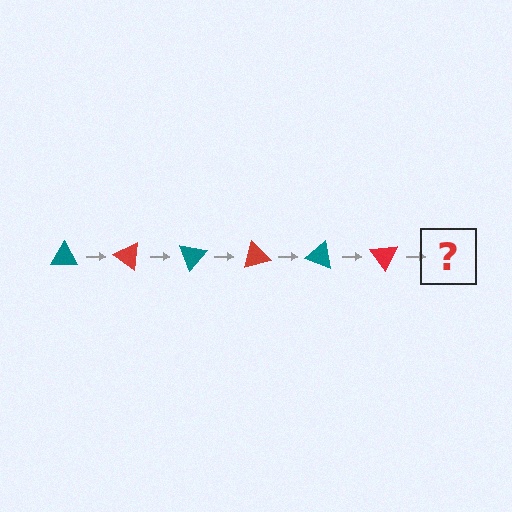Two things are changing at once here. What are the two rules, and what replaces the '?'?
The two rules are that it rotates 35 degrees each step and the color cycles through teal and red. The '?' should be a teal triangle, rotated 210 degrees from the start.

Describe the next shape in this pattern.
It should be a teal triangle, rotated 210 degrees from the start.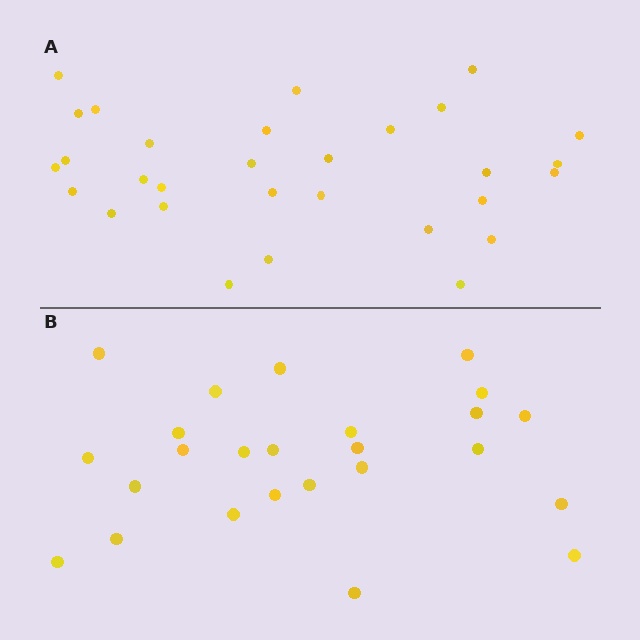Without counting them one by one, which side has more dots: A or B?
Region A (the top region) has more dots.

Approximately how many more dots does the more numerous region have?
Region A has about 5 more dots than region B.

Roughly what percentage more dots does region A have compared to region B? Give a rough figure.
About 20% more.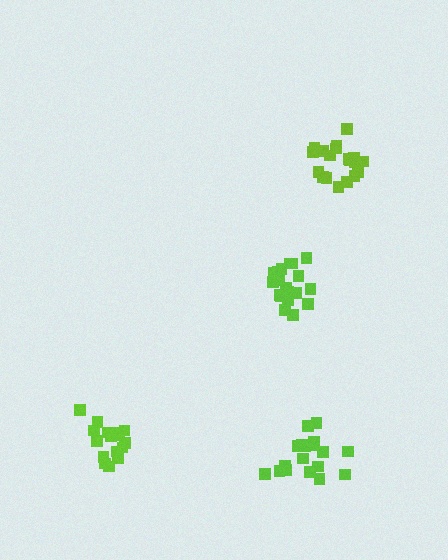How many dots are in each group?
Group 1: 19 dots, Group 2: 17 dots, Group 3: 19 dots, Group 4: 18 dots (73 total).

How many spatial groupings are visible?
There are 4 spatial groupings.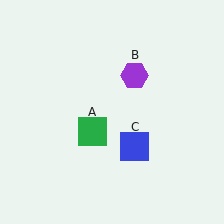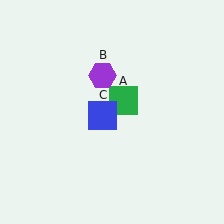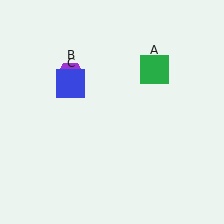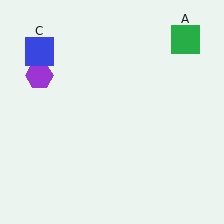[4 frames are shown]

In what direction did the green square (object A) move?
The green square (object A) moved up and to the right.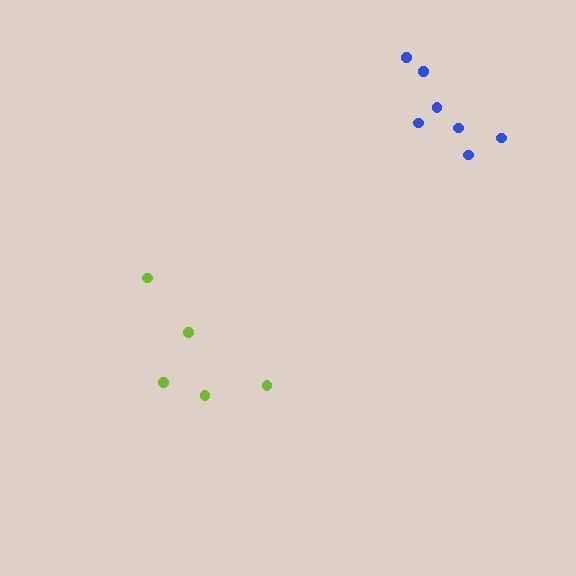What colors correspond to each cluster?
The clusters are colored: lime, blue.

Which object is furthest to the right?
The blue cluster is rightmost.